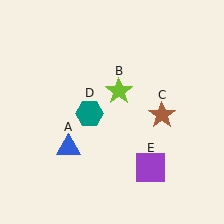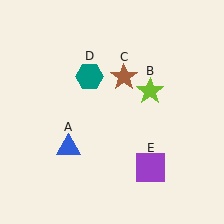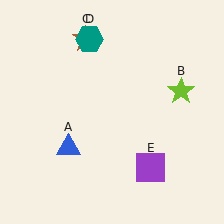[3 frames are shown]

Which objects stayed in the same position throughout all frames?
Blue triangle (object A) and purple square (object E) remained stationary.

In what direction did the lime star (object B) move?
The lime star (object B) moved right.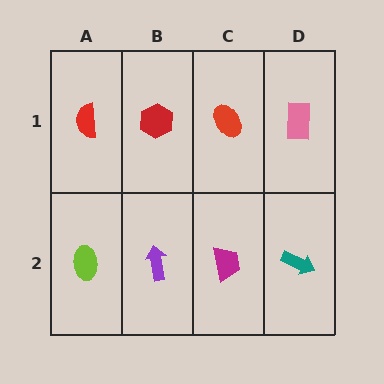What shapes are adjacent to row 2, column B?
A red hexagon (row 1, column B), a lime ellipse (row 2, column A), a magenta trapezoid (row 2, column C).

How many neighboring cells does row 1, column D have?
2.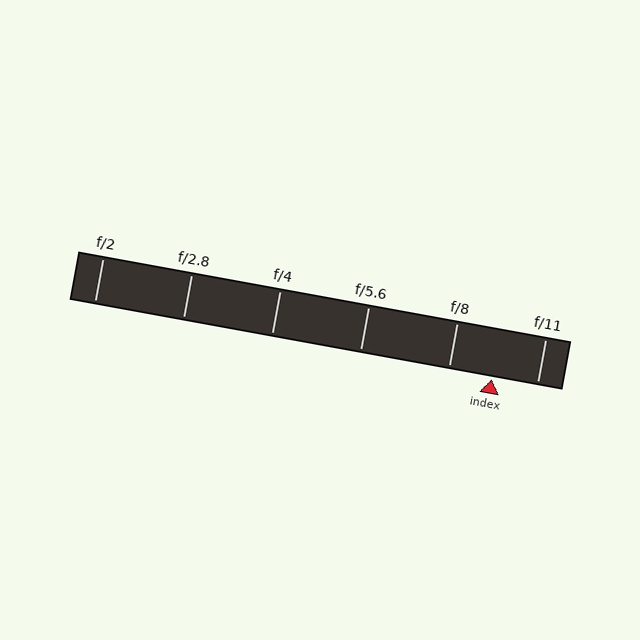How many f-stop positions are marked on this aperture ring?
There are 6 f-stop positions marked.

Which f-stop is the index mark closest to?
The index mark is closest to f/8.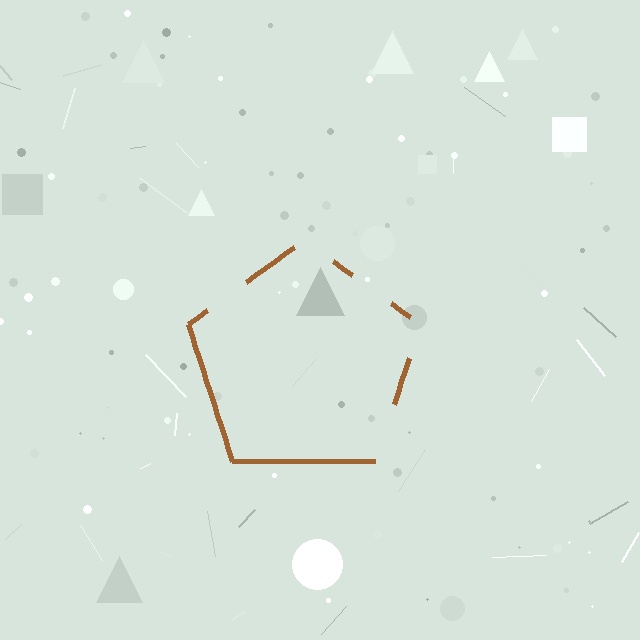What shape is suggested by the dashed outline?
The dashed outline suggests a pentagon.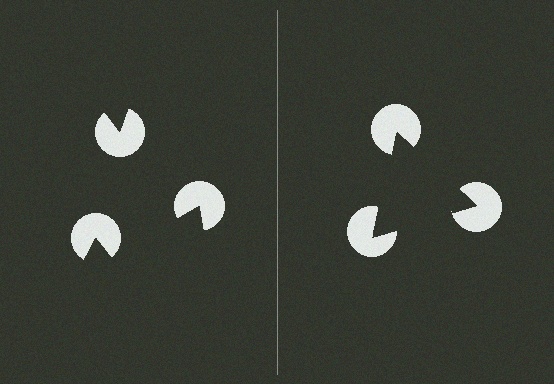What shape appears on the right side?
An illusory triangle.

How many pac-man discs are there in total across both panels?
6 — 3 on each side.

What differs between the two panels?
The pac-man discs are positioned identically on both sides; only the wedge orientations differ. On the right they align to a triangle; on the left they are misaligned.